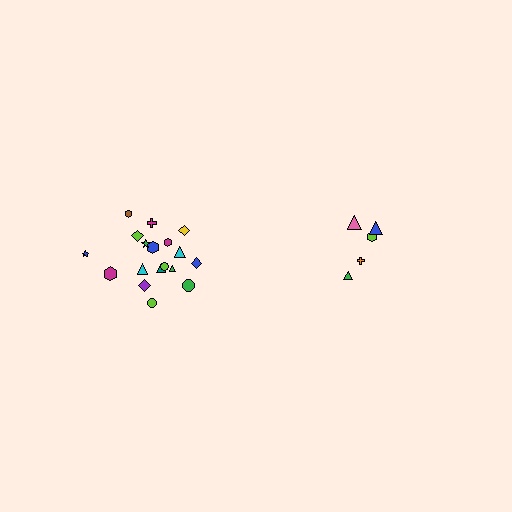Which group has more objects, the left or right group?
The left group.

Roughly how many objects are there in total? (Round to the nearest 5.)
Roughly 25 objects in total.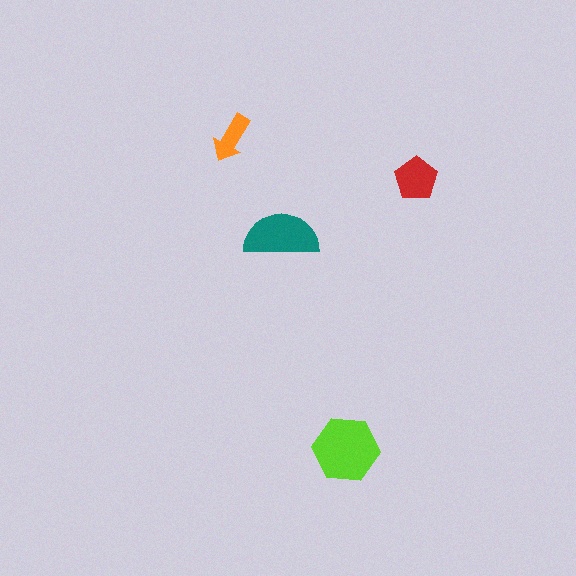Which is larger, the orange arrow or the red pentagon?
The red pentagon.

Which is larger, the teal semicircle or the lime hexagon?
The lime hexagon.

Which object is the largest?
The lime hexagon.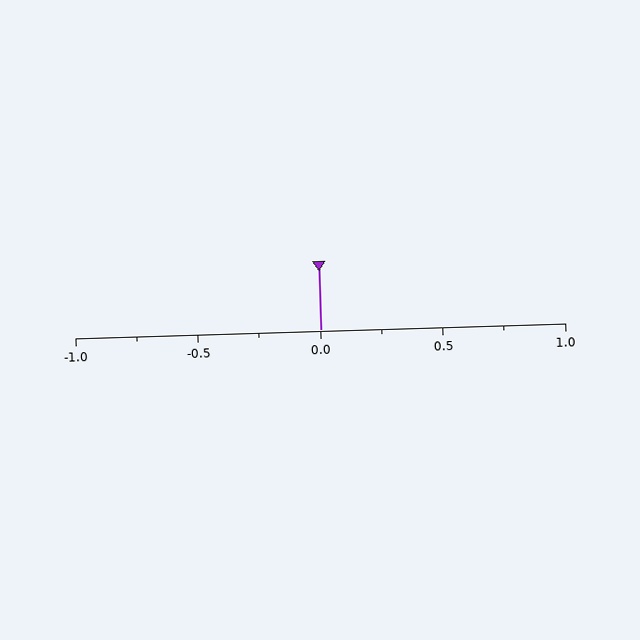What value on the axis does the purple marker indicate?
The marker indicates approximately 0.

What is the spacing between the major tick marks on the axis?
The major ticks are spaced 0.5 apart.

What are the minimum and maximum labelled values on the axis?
The axis runs from -1.0 to 1.0.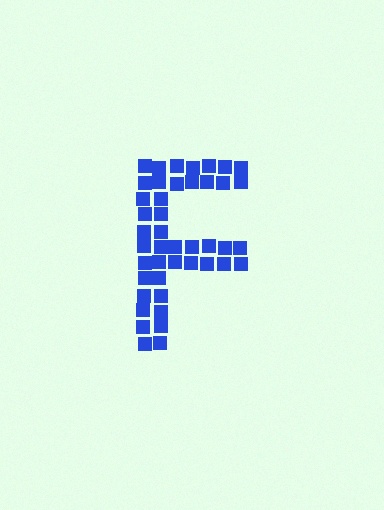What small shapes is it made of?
It is made of small squares.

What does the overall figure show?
The overall figure shows the letter F.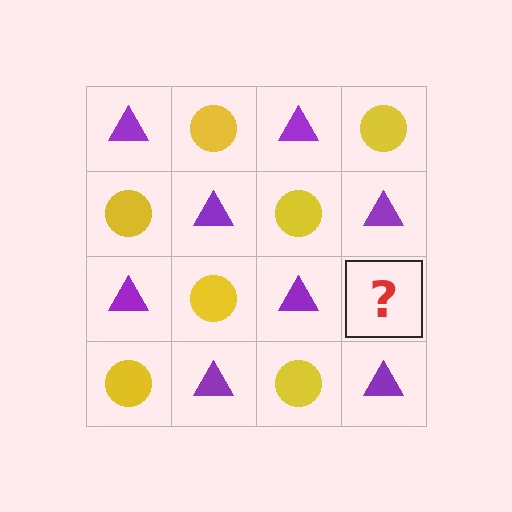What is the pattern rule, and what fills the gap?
The rule is that it alternates purple triangle and yellow circle in a checkerboard pattern. The gap should be filled with a yellow circle.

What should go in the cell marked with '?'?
The missing cell should contain a yellow circle.